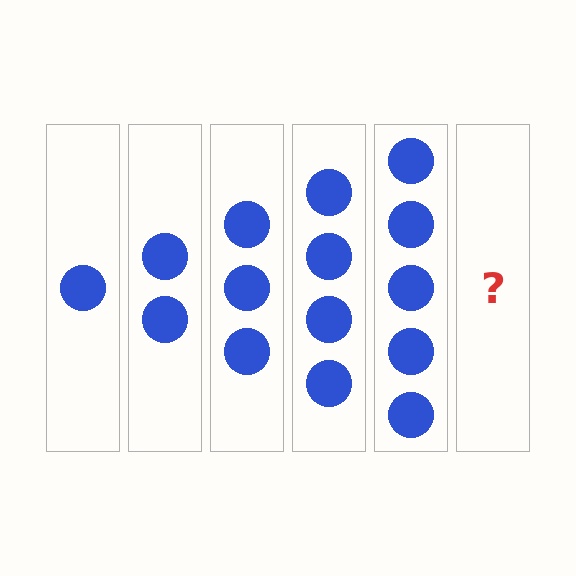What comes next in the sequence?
The next element should be 6 circles.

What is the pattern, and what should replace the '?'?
The pattern is that each step adds one more circle. The '?' should be 6 circles.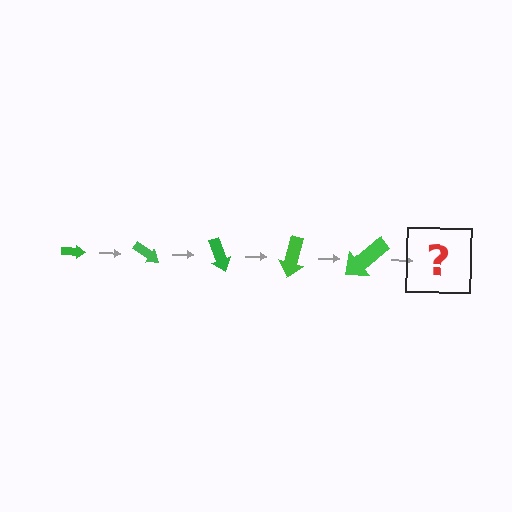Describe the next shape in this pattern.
It should be an arrow, larger than the previous one and rotated 175 degrees from the start.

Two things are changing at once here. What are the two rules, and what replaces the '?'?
The two rules are that the arrow grows larger each step and it rotates 35 degrees each step. The '?' should be an arrow, larger than the previous one and rotated 175 degrees from the start.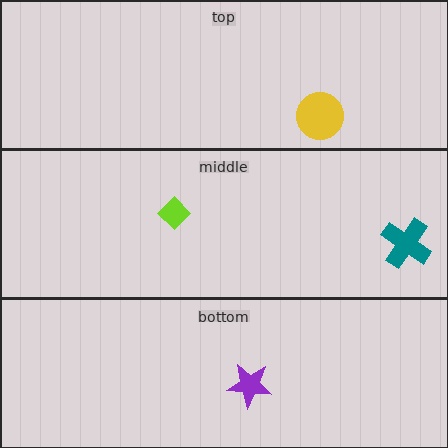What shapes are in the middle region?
The teal cross, the lime diamond.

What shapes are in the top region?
The yellow circle.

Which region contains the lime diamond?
The middle region.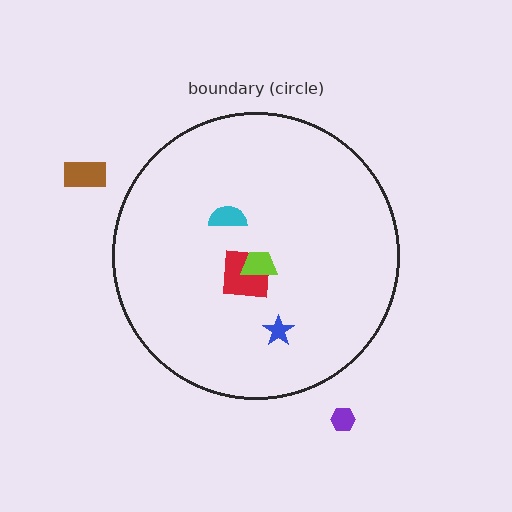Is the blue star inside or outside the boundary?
Inside.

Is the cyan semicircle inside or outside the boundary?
Inside.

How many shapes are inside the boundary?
4 inside, 2 outside.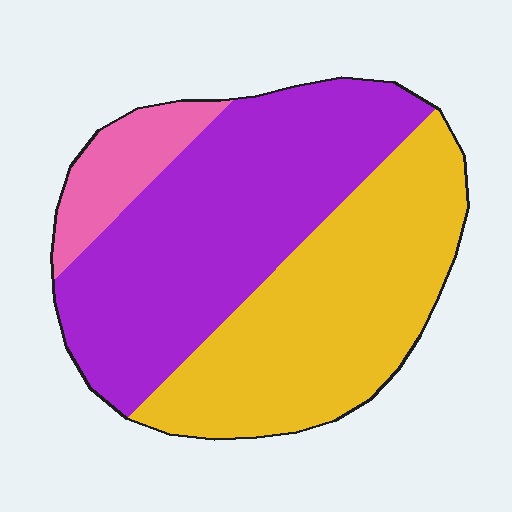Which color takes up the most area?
Purple, at roughly 45%.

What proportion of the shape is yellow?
Yellow takes up about two fifths (2/5) of the shape.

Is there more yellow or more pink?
Yellow.